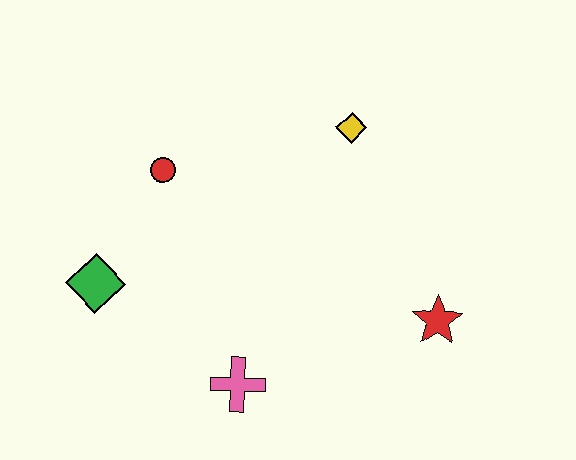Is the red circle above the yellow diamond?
No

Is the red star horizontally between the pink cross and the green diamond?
No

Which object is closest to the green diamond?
The red circle is closest to the green diamond.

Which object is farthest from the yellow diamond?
The green diamond is farthest from the yellow diamond.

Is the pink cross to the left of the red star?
Yes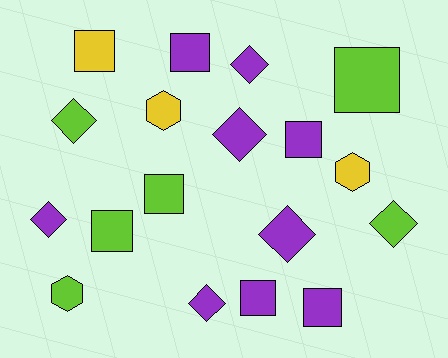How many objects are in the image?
There are 18 objects.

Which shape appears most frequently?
Square, with 8 objects.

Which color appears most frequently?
Purple, with 9 objects.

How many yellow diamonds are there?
There are no yellow diamonds.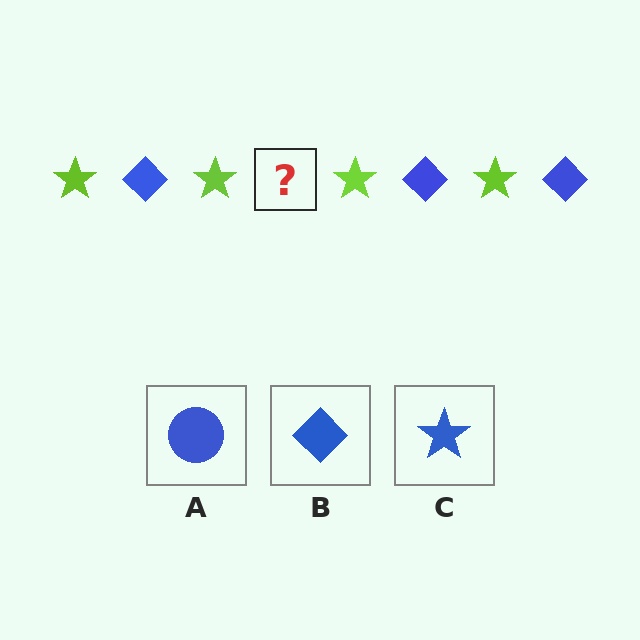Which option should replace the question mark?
Option B.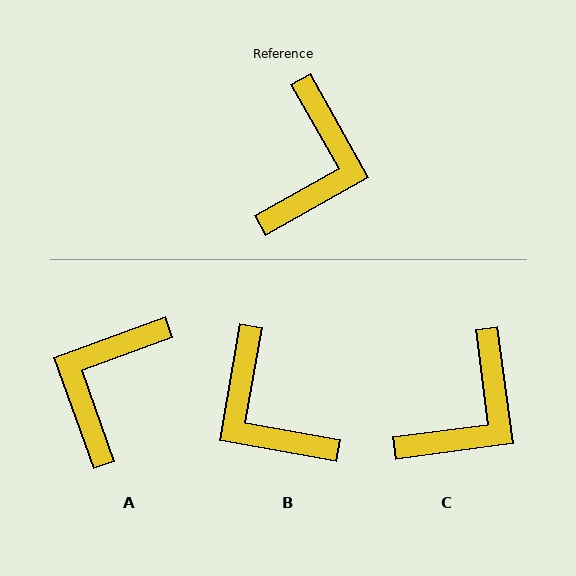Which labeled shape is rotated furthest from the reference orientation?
A, about 170 degrees away.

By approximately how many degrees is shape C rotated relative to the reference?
Approximately 22 degrees clockwise.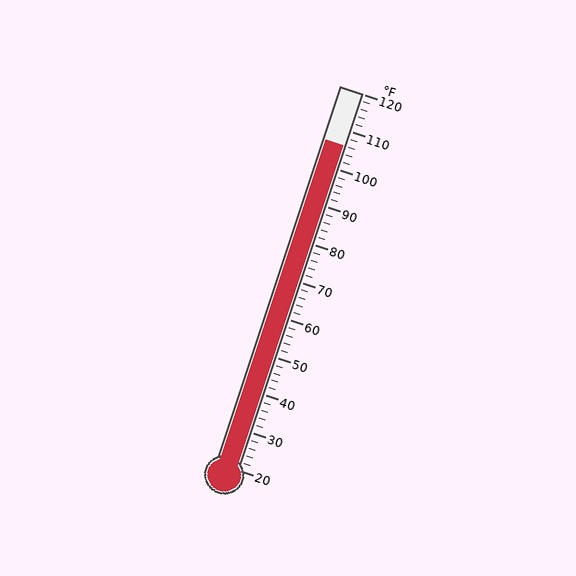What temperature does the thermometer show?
The thermometer shows approximately 106°F.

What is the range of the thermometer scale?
The thermometer scale ranges from 20°F to 120°F.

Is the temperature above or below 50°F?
The temperature is above 50°F.